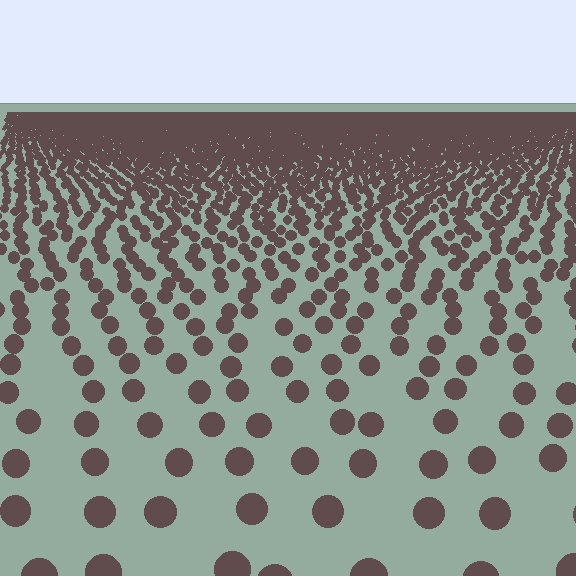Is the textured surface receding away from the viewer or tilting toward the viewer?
The surface is receding away from the viewer. Texture elements get smaller and denser toward the top.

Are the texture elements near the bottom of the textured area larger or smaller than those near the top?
Larger. Near the bottom, elements are closer to the viewer and appear at a bigger on-screen size.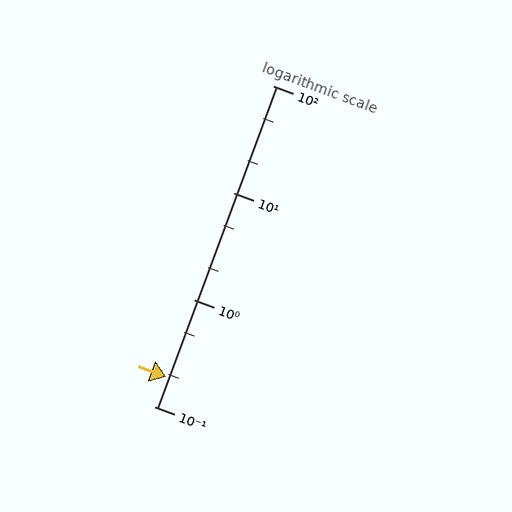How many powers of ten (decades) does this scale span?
The scale spans 3 decades, from 0.1 to 100.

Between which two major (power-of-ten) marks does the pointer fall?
The pointer is between 0.1 and 1.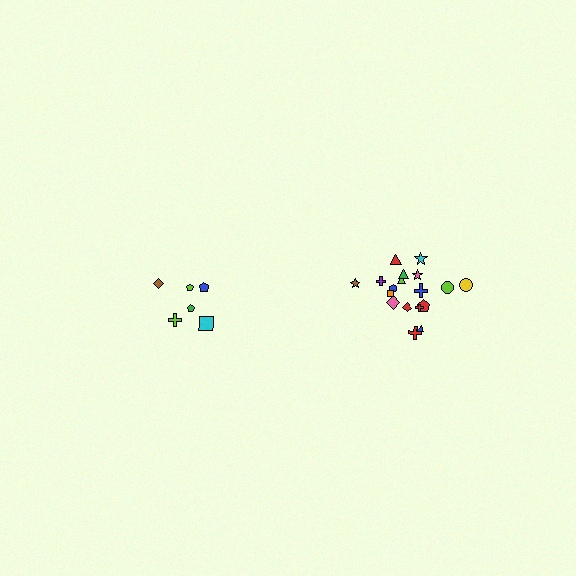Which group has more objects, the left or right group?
The right group.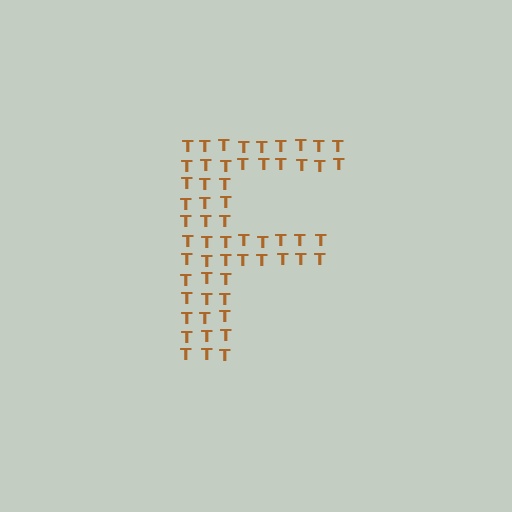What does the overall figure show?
The overall figure shows the letter F.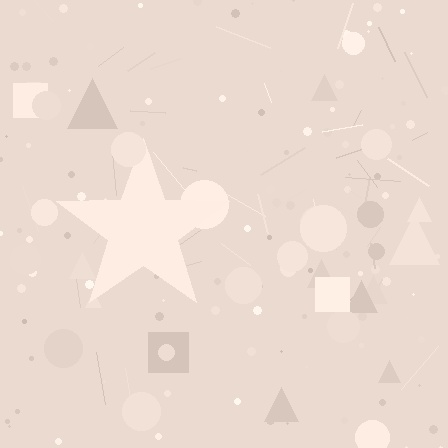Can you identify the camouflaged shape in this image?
The camouflaged shape is a star.